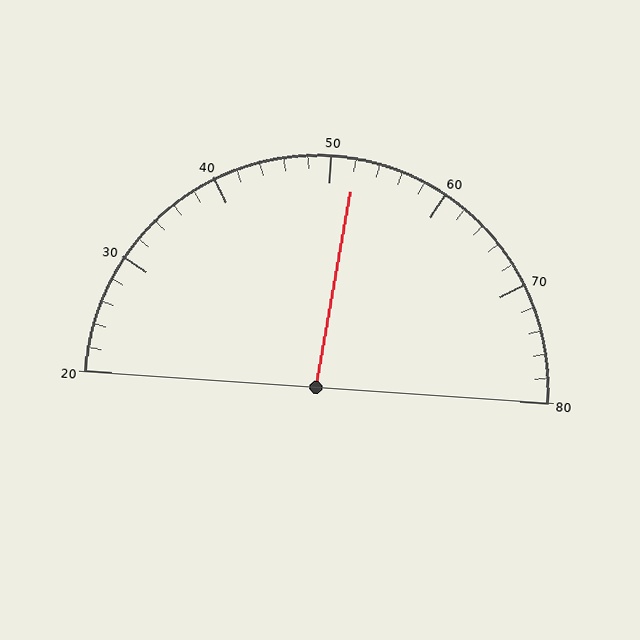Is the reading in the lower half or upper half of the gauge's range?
The reading is in the upper half of the range (20 to 80).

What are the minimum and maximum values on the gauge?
The gauge ranges from 20 to 80.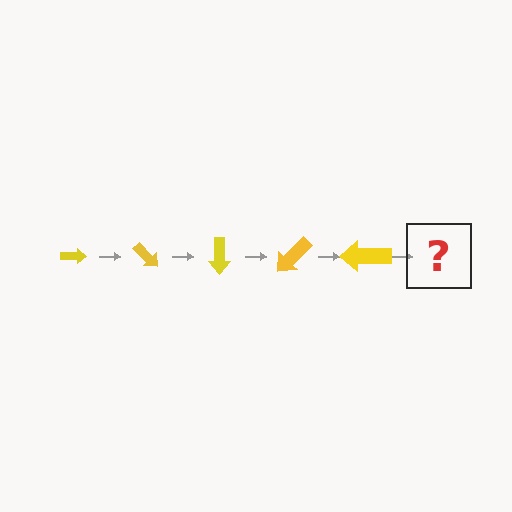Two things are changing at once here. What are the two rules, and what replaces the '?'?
The two rules are that the arrow grows larger each step and it rotates 45 degrees each step. The '?' should be an arrow, larger than the previous one and rotated 225 degrees from the start.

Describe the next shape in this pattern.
It should be an arrow, larger than the previous one and rotated 225 degrees from the start.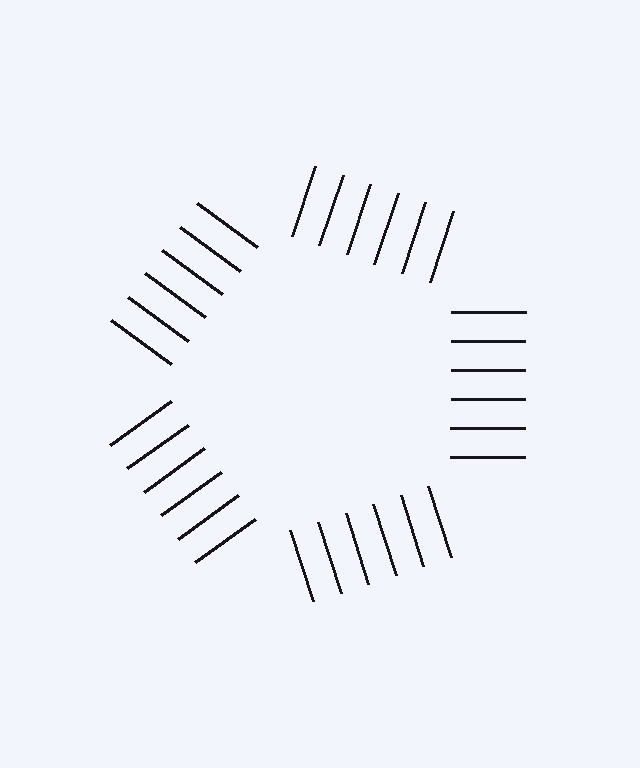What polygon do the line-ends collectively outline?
An illusory pentagon — the line segments terminate on its edges but no continuous stroke is drawn.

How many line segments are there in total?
30 — 6 along each of the 5 edges.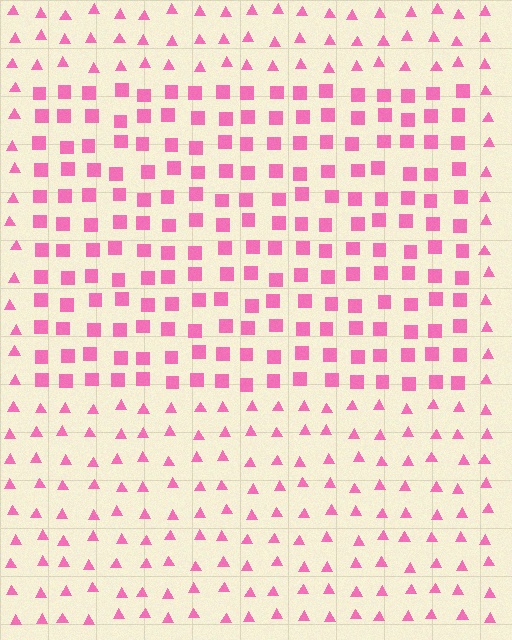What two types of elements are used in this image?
The image uses squares inside the rectangle region and triangles outside it.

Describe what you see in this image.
The image is filled with small pink elements arranged in a uniform grid. A rectangle-shaped region contains squares, while the surrounding area contains triangles. The boundary is defined purely by the change in element shape.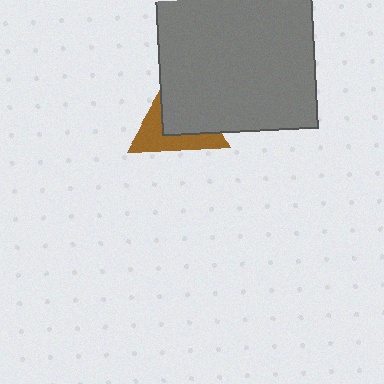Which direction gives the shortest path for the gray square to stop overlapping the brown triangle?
Moving toward the upper-right gives the shortest separation.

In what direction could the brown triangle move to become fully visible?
The brown triangle could move toward the lower-left. That would shift it out from behind the gray square entirely.